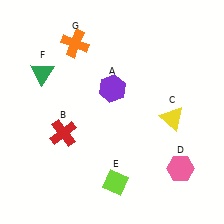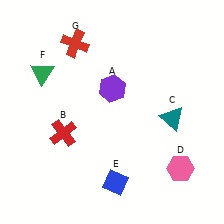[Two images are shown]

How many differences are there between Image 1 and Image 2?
There are 3 differences between the two images.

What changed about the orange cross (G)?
In Image 1, G is orange. In Image 2, it changed to red.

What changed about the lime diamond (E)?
In Image 1, E is lime. In Image 2, it changed to blue.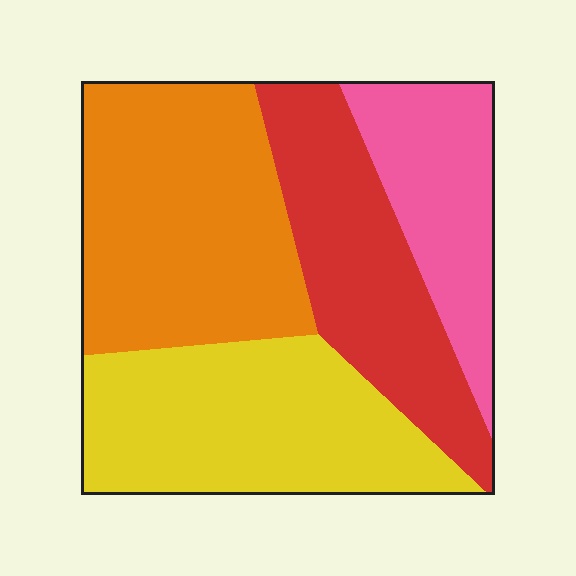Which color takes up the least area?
Pink, at roughly 15%.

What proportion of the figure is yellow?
Yellow takes up about one quarter (1/4) of the figure.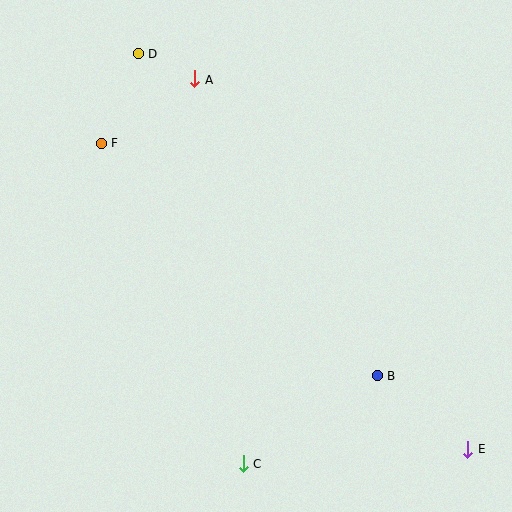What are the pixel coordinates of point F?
Point F is at (101, 143).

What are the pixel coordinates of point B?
Point B is at (377, 376).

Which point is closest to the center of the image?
Point B at (377, 376) is closest to the center.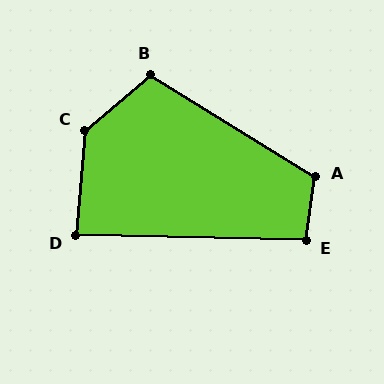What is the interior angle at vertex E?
Approximately 97 degrees (obtuse).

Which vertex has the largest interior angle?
C, at approximately 134 degrees.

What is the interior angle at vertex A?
Approximately 114 degrees (obtuse).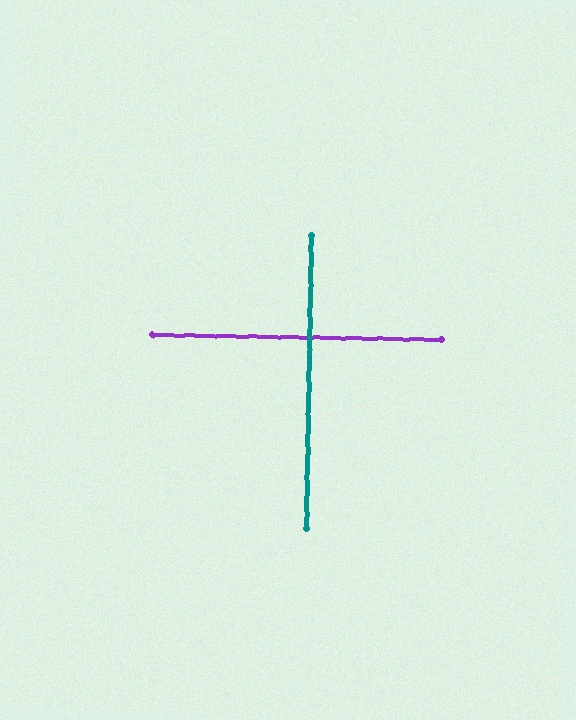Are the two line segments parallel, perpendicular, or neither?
Perpendicular — they meet at approximately 90°.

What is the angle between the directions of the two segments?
Approximately 90 degrees.